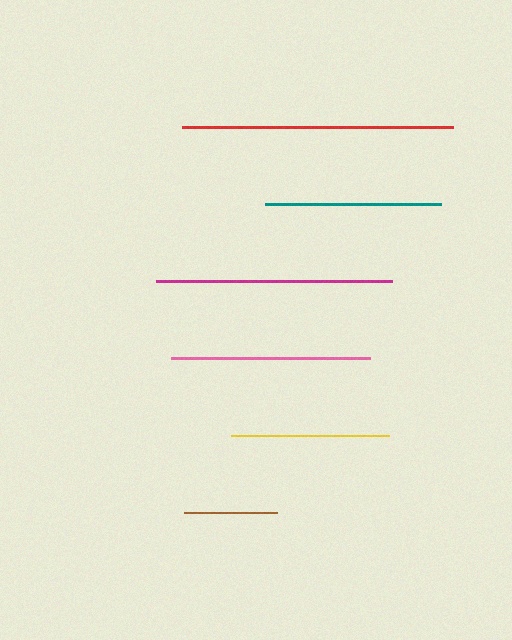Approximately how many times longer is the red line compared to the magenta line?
The red line is approximately 1.1 times the length of the magenta line.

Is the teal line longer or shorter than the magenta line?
The magenta line is longer than the teal line.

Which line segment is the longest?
The red line is the longest at approximately 272 pixels.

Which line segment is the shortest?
The brown line is the shortest at approximately 93 pixels.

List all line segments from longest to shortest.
From longest to shortest: red, magenta, pink, teal, yellow, brown.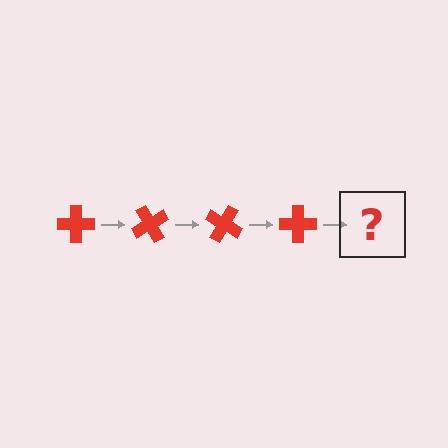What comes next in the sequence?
The next element should be a red cross rotated 240 degrees.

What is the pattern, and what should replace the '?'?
The pattern is that the cross rotates 60 degrees each step. The '?' should be a red cross rotated 240 degrees.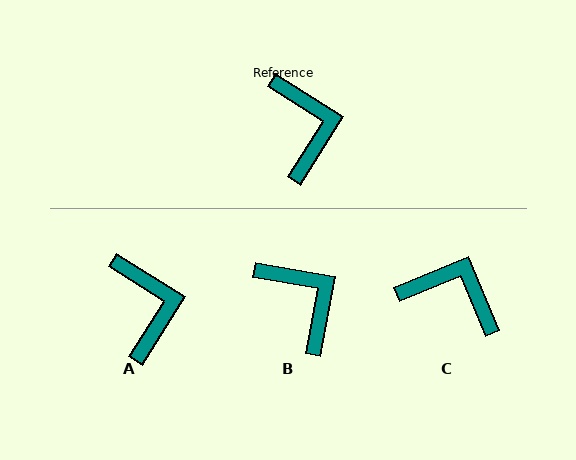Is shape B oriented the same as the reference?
No, it is off by about 22 degrees.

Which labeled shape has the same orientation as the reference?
A.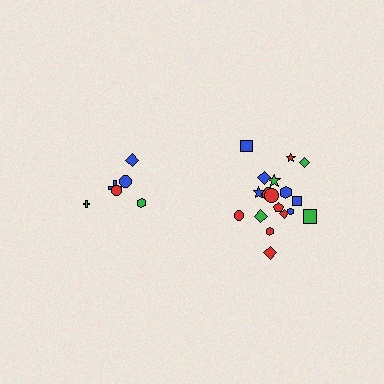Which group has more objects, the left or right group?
The right group.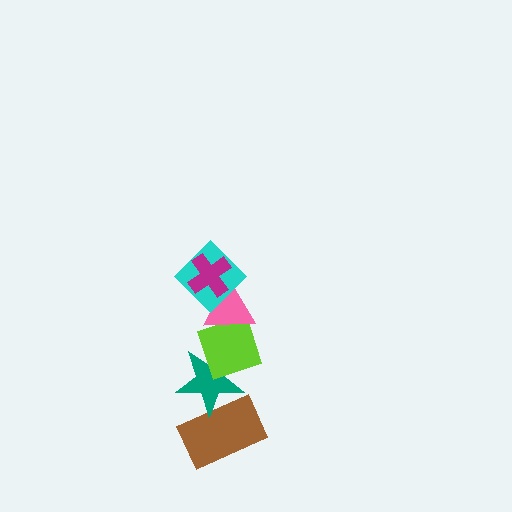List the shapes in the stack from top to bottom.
From top to bottom: the magenta cross, the cyan diamond, the pink triangle, the lime diamond, the teal star, the brown rectangle.